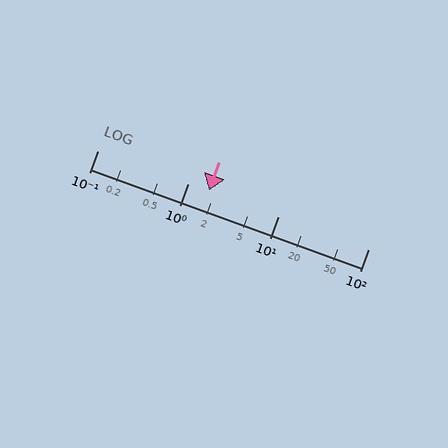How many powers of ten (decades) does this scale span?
The scale spans 3 decades, from 0.1 to 100.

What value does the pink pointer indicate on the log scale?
The pointer indicates approximately 1.7.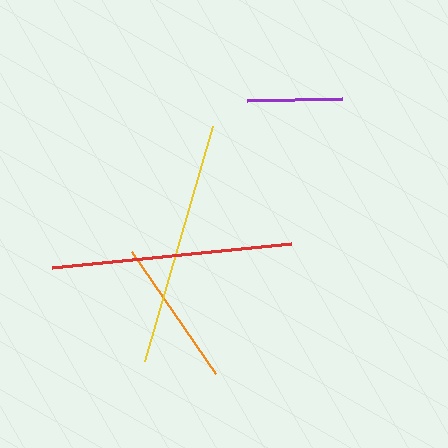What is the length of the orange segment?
The orange segment is approximately 148 pixels long.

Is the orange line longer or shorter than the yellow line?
The yellow line is longer than the orange line.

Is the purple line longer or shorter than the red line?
The red line is longer than the purple line.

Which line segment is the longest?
The yellow line is the longest at approximately 245 pixels.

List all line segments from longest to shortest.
From longest to shortest: yellow, red, orange, purple.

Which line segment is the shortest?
The purple line is the shortest at approximately 96 pixels.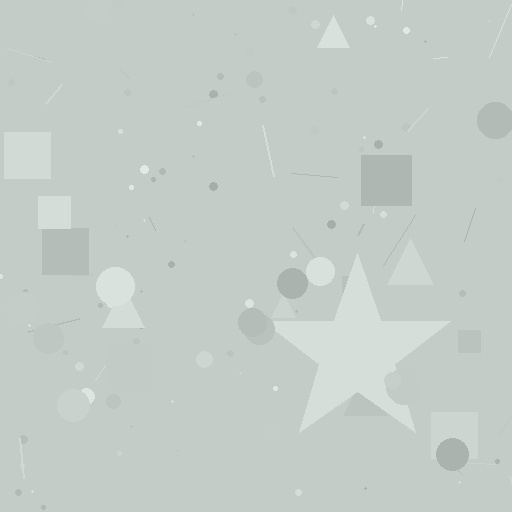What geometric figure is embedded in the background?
A star is embedded in the background.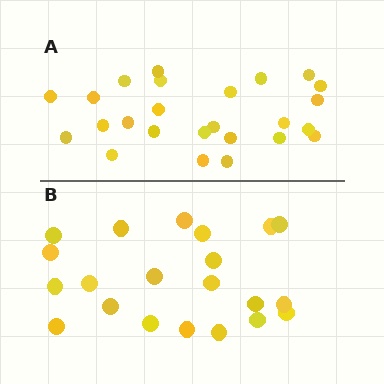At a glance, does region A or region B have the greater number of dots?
Region A (the top region) has more dots.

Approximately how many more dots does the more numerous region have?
Region A has about 4 more dots than region B.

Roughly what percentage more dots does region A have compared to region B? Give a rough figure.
About 20% more.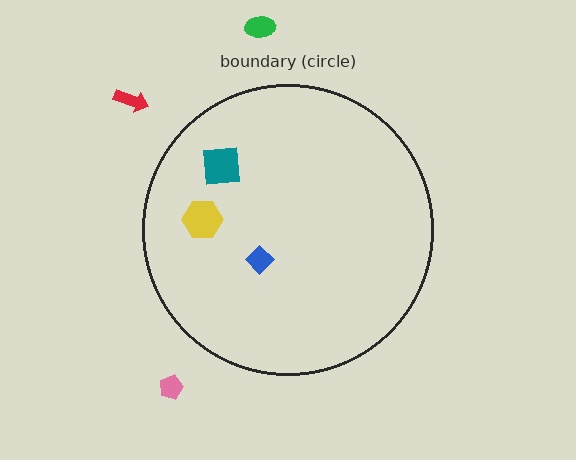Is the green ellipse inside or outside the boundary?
Outside.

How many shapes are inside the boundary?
3 inside, 3 outside.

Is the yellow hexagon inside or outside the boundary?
Inside.